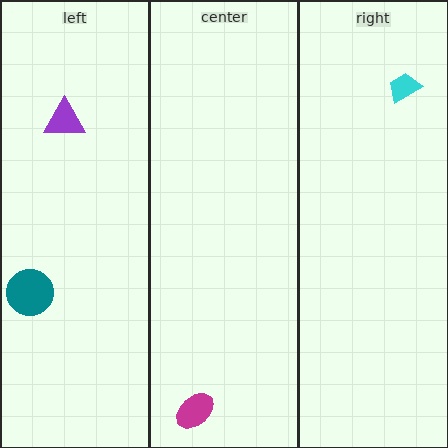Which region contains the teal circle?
The left region.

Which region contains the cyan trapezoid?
The right region.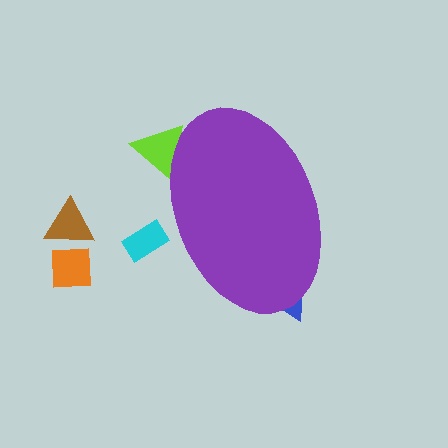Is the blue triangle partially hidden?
Yes, the blue triangle is partially hidden behind the purple ellipse.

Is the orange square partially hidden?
No, the orange square is fully visible.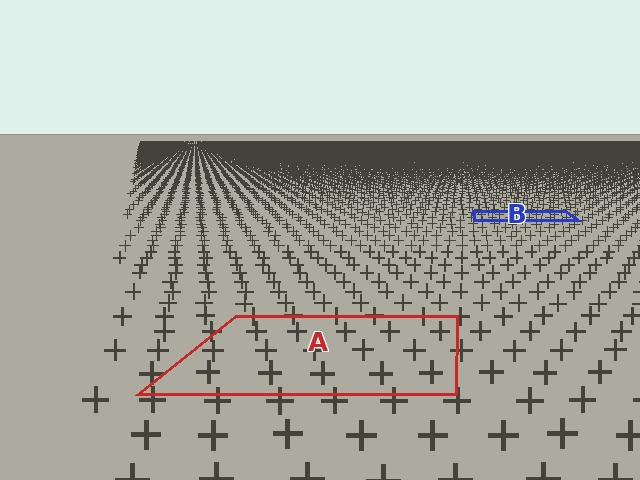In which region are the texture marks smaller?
The texture marks are smaller in region B, because it is farther away.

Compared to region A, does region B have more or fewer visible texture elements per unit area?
Region B has more texture elements per unit area — they are packed more densely because it is farther away.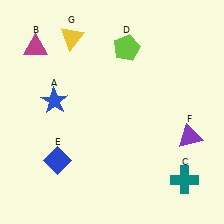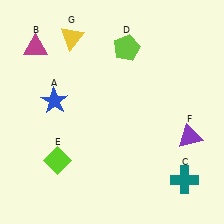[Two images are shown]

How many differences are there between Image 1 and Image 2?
There is 1 difference between the two images.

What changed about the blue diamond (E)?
In Image 1, E is blue. In Image 2, it changed to lime.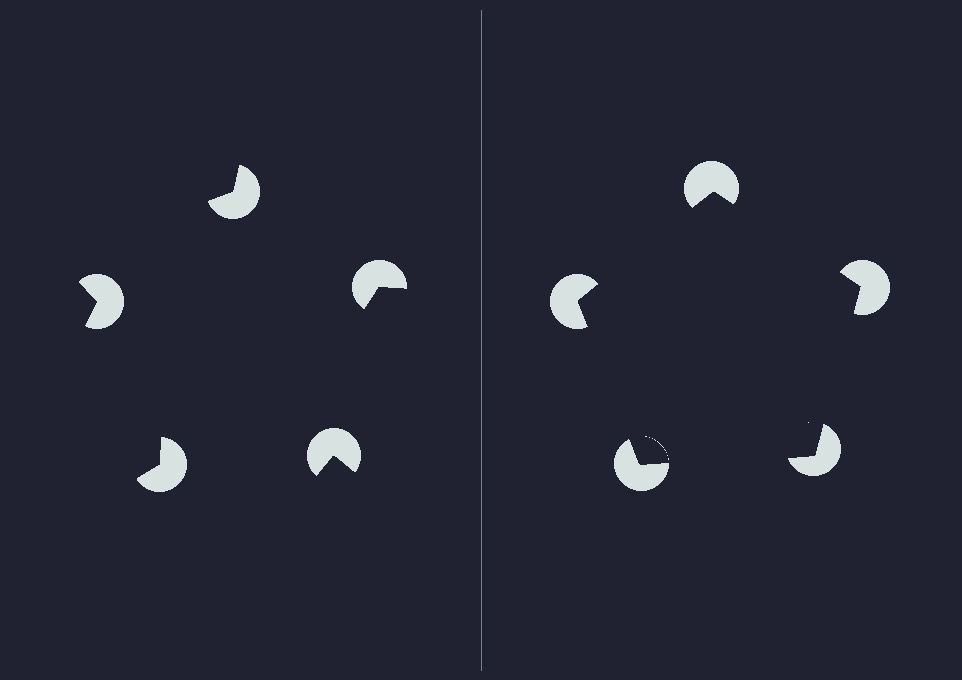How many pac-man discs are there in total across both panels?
10 — 5 on each side.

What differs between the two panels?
The pac-man discs are positioned identically on both sides; only the wedge orientations differ. On the right they align to a pentagon; on the left they are misaligned.